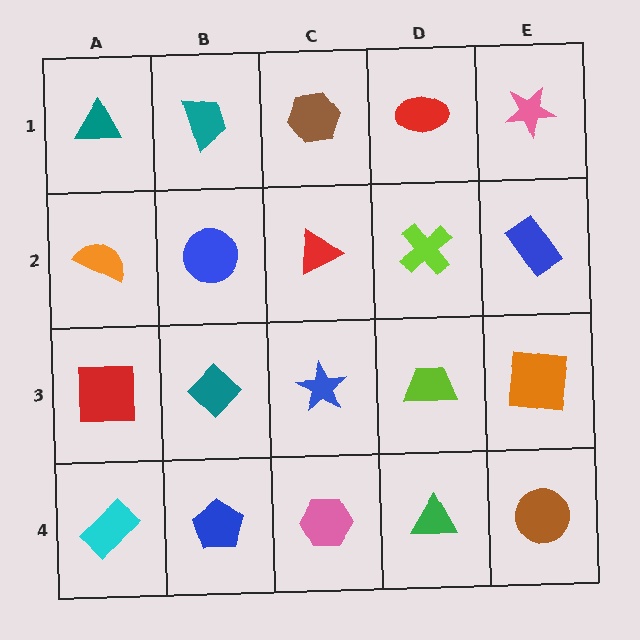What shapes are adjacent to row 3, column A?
An orange semicircle (row 2, column A), a cyan rectangle (row 4, column A), a teal diamond (row 3, column B).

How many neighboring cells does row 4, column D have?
3.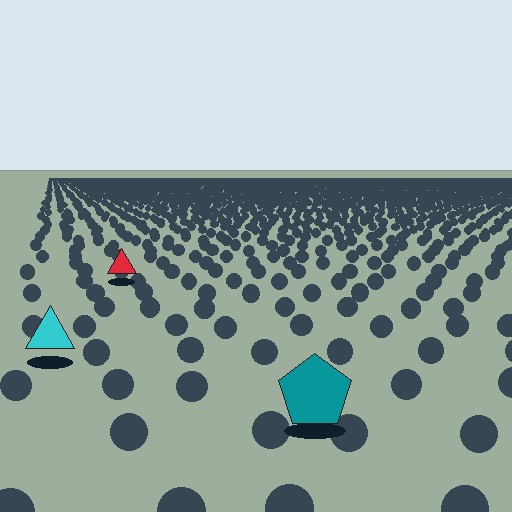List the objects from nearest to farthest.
From nearest to farthest: the teal pentagon, the cyan triangle, the red triangle.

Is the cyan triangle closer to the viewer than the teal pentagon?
No. The teal pentagon is closer — you can tell from the texture gradient: the ground texture is coarser near it.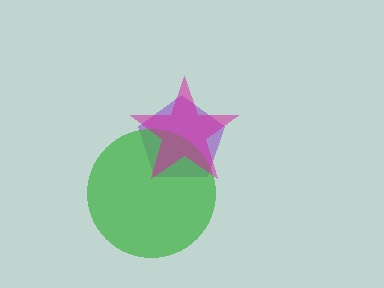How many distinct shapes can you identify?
There are 3 distinct shapes: a purple pentagon, a green circle, a magenta star.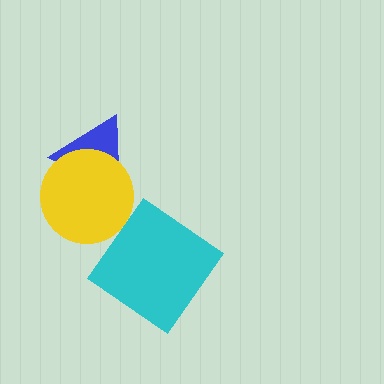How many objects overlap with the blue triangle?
1 object overlaps with the blue triangle.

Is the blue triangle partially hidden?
Yes, it is partially covered by another shape.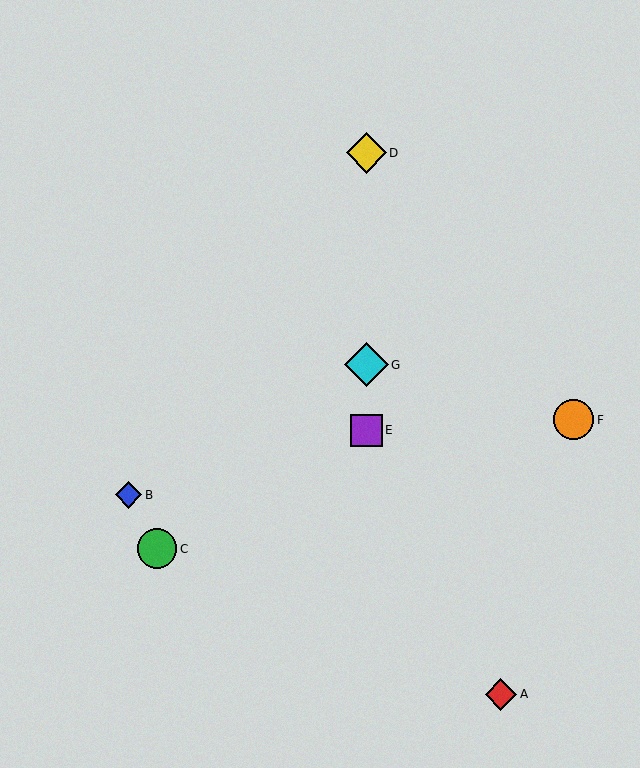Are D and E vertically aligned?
Yes, both are at x≈366.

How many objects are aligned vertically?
3 objects (D, E, G) are aligned vertically.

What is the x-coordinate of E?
Object E is at x≈366.